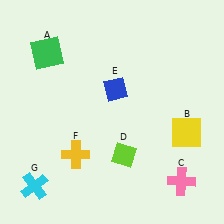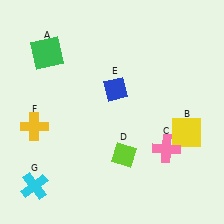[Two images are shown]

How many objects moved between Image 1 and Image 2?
2 objects moved between the two images.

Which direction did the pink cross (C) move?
The pink cross (C) moved up.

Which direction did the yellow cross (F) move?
The yellow cross (F) moved left.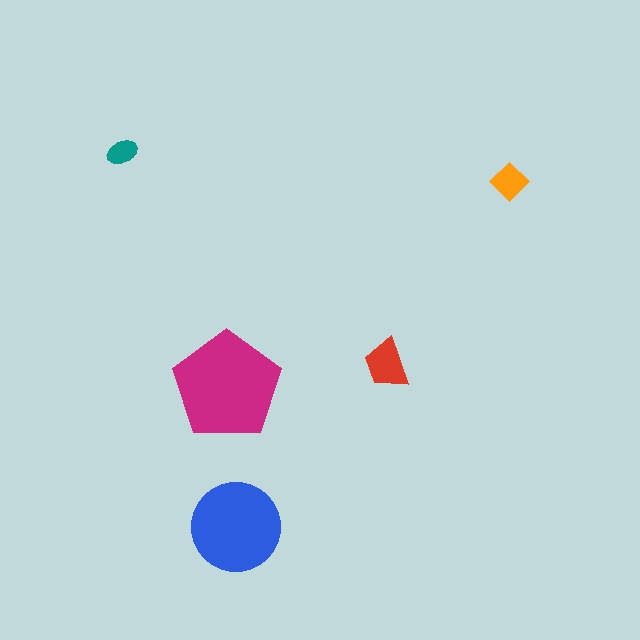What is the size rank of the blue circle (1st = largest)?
2nd.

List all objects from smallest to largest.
The teal ellipse, the orange diamond, the red trapezoid, the blue circle, the magenta pentagon.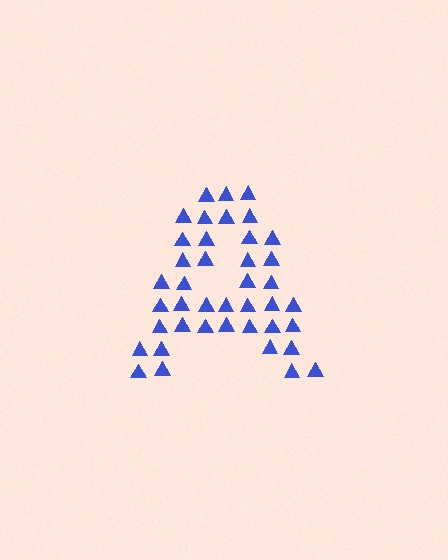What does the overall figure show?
The overall figure shows the letter A.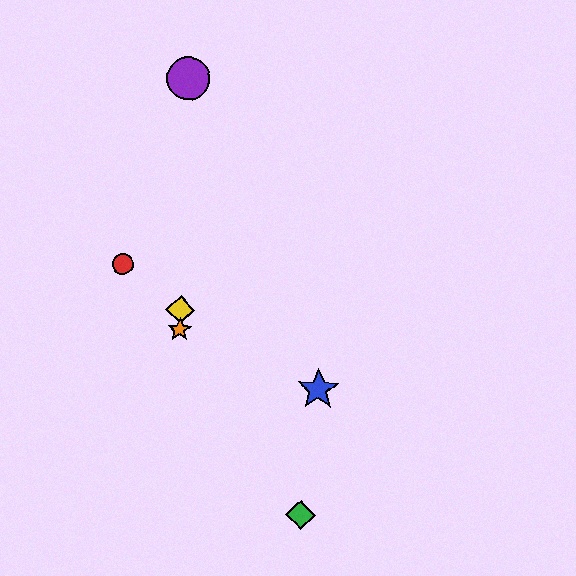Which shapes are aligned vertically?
The yellow diamond, the purple circle, the orange star are aligned vertically.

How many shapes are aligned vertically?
3 shapes (the yellow diamond, the purple circle, the orange star) are aligned vertically.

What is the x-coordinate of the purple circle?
The purple circle is at x≈188.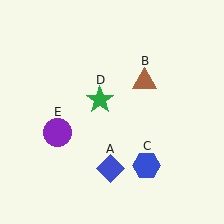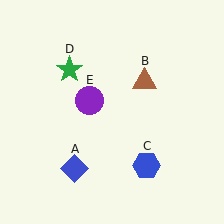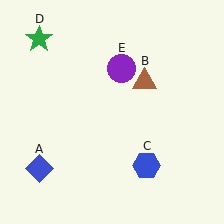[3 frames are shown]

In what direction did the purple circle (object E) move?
The purple circle (object E) moved up and to the right.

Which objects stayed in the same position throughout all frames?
Brown triangle (object B) and blue hexagon (object C) remained stationary.